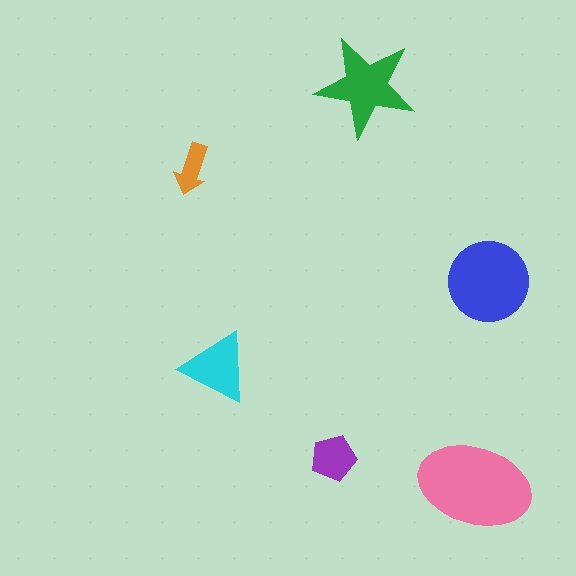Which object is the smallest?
The orange arrow.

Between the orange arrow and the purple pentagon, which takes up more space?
The purple pentagon.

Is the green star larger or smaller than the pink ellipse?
Smaller.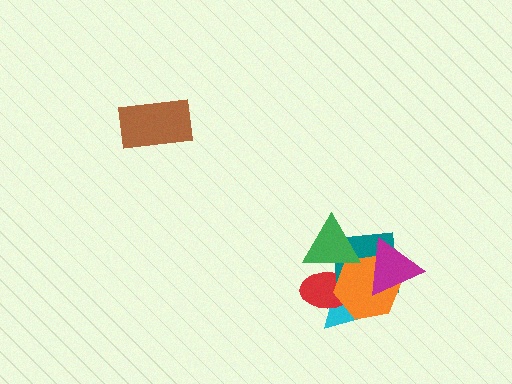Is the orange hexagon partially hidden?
Yes, it is partially covered by another shape.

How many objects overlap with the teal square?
5 objects overlap with the teal square.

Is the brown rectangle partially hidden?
No, no other shape covers it.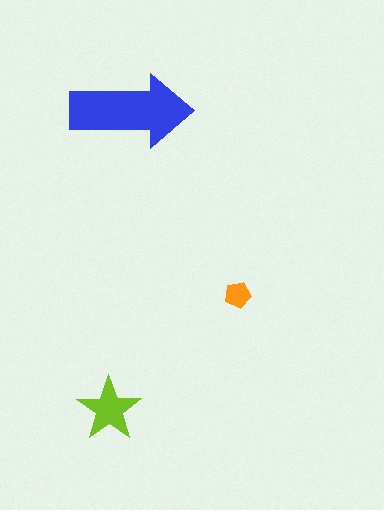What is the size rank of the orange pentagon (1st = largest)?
3rd.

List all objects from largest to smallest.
The blue arrow, the lime star, the orange pentagon.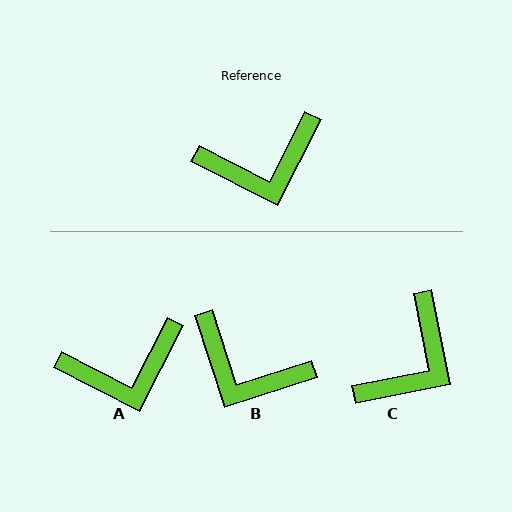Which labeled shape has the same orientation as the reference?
A.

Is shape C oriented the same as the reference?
No, it is off by about 38 degrees.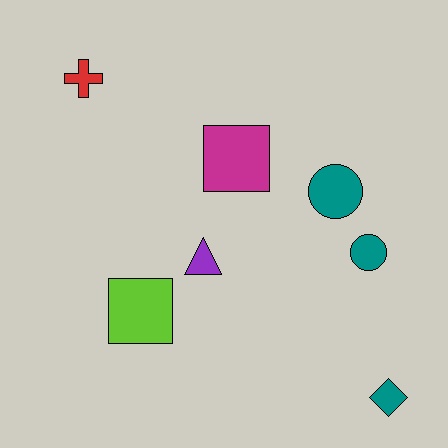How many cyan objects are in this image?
There are no cyan objects.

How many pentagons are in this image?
There are no pentagons.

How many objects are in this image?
There are 7 objects.